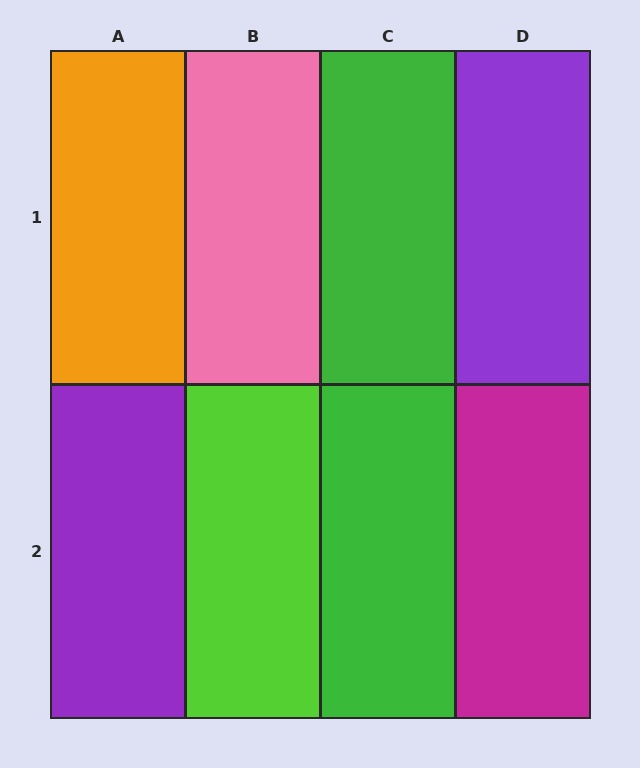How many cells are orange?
1 cell is orange.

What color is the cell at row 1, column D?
Purple.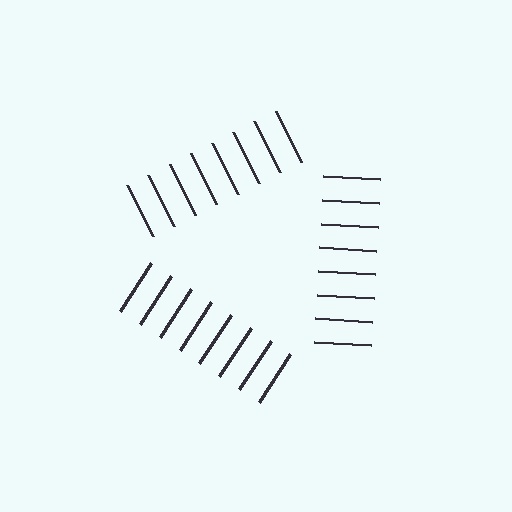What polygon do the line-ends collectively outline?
An illusory triangle — the line segments terminate on its edges but no continuous stroke is drawn.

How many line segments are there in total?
24 — 8 along each of the 3 edges.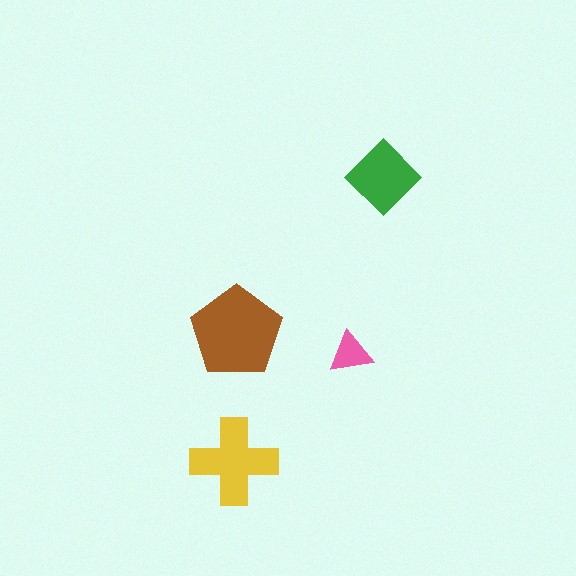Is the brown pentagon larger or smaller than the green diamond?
Larger.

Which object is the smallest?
The pink triangle.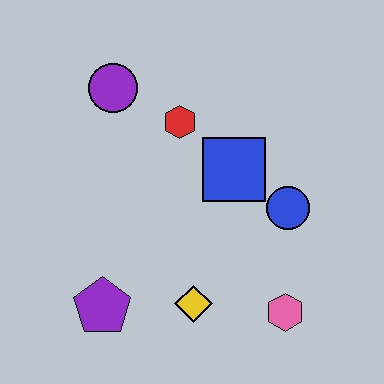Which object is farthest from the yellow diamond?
The purple circle is farthest from the yellow diamond.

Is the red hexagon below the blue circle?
No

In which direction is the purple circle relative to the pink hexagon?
The purple circle is above the pink hexagon.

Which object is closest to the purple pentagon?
The yellow diamond is closest to the purple pentagon.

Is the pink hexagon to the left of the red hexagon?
No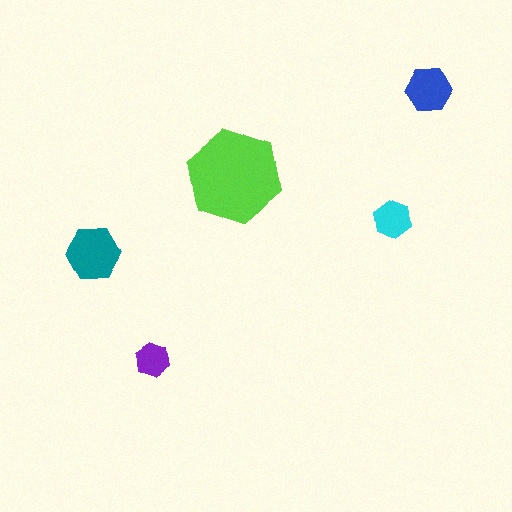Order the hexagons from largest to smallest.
the lime one, the teal one, the blue one, the cyan one, the purple one.